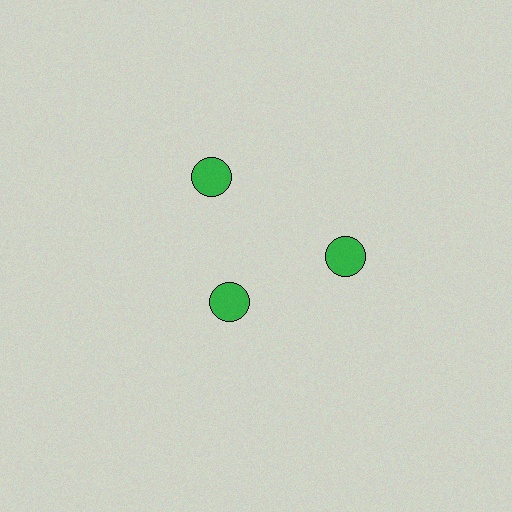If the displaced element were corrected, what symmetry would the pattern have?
It would have 3-fold rotational symmetry — the pattern would map onto itself every 120 degrees.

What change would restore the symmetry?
The symmetry would be restored by moving it outward, back onto the ring so that all 3 circles sit at equal angles and equal distance from the center.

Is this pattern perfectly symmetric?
No. The 3 green circles are arranged in a ring, but one element near the 7 o'clock position is pulled inward toward the center, breaking the 3-fold rotational symmetry.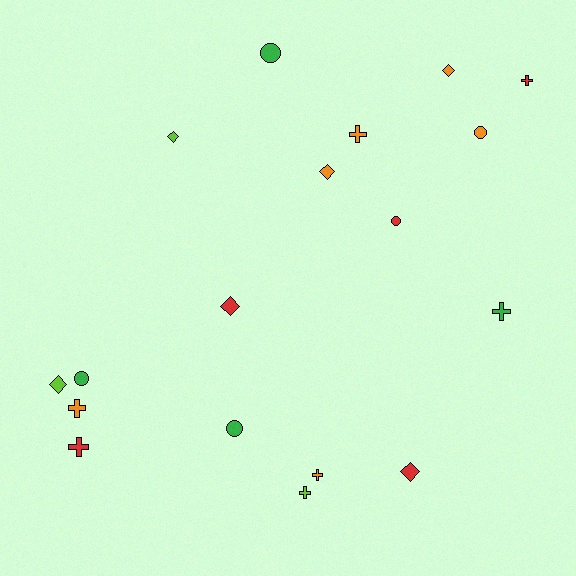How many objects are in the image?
There are 18 objects.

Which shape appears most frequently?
Cross, with 7 objects.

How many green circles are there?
There are 3 green circles.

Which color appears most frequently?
Orange, with 6 objects.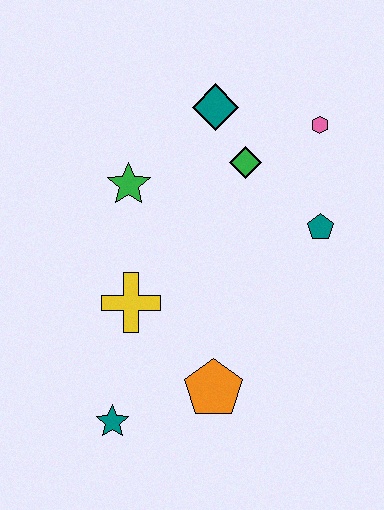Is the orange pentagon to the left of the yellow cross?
No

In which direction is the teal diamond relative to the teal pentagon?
The teal diamond is above the teal pentagon.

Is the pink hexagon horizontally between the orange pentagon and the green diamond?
No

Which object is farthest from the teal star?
The pink hexagon is farthest from the teal star.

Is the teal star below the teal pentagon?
Yes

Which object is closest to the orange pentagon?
The teal star is closest to the orange pentagon.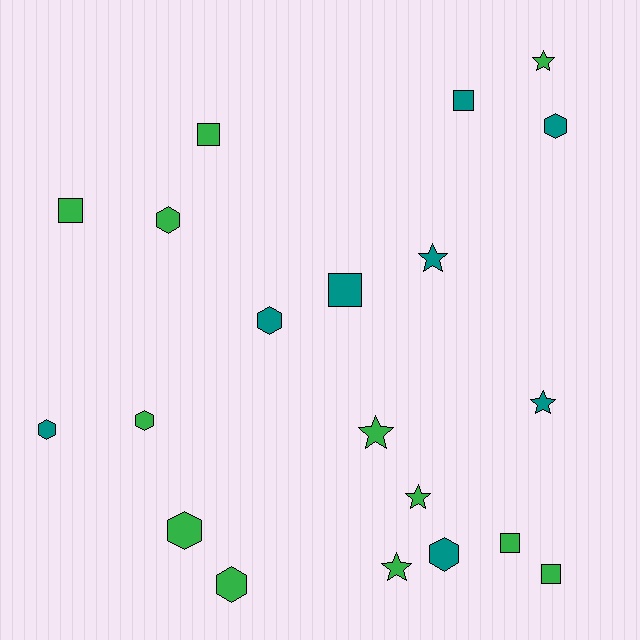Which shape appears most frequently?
Hexagon, with 8 objects.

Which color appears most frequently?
Green, with 12 objects.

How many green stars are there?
There are 4 green stars.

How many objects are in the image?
There are 20 objects.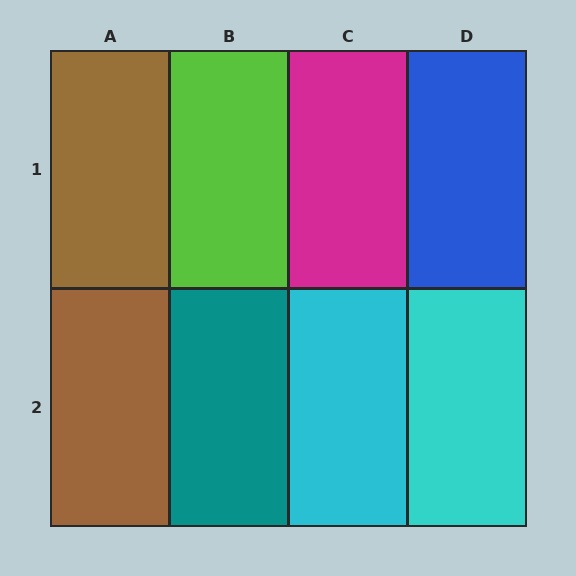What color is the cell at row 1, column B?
Lime.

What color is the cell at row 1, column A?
Brown.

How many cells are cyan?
2 cells are cyan.